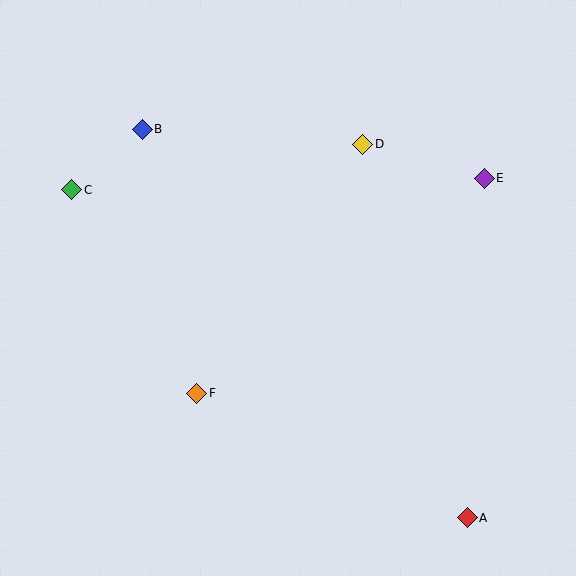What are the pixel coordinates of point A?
Point A is at (467, 518).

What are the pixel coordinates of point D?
Point D is at (363, 145).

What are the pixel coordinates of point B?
Point B is at (142, 129).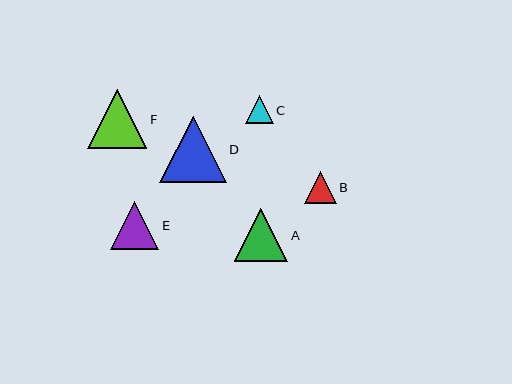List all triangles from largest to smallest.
From largest to smallest: D, F, A, E, B, C.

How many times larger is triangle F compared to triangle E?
Triangle F is approximately 1.2 times the size of triangle E.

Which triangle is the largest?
Triangle D is the largest with a size of approximately 67 pixels.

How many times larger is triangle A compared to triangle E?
Triangle A is approximately 1.1 times the size of triangle E.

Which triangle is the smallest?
Triangle C is the smallest with a size of approximately 28 pixels.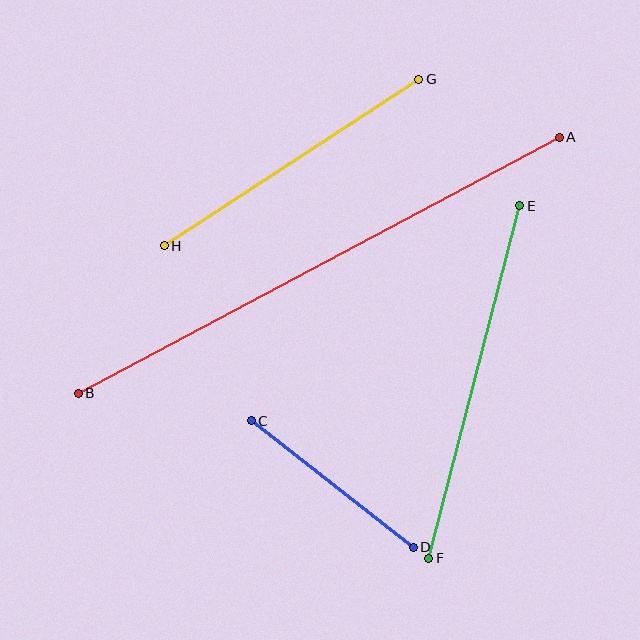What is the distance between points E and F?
The distance is approximately 364 pixels.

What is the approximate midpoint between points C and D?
The midpoint is at approximately (332, 484) pixels.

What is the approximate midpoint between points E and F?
The midpoint is at approximately (474, 382) pixels.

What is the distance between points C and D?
The distance is approximately 206 pixels.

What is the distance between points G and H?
The distance is approximately 304 pixels.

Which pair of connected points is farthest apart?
Points A and B are farthest apart.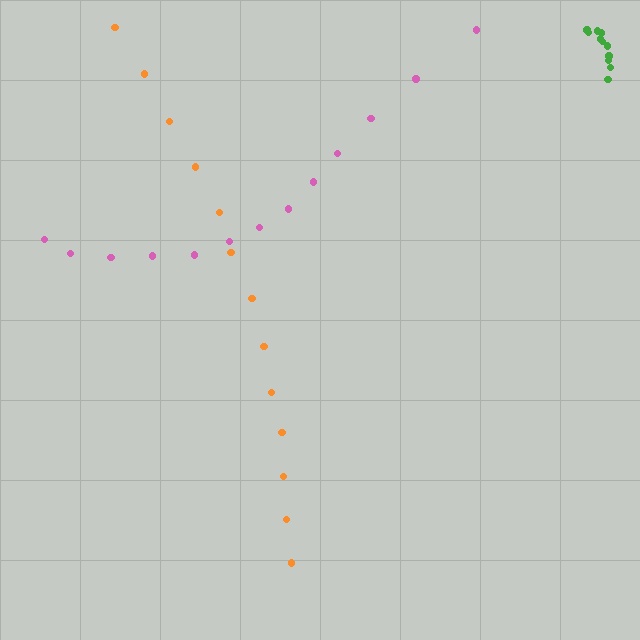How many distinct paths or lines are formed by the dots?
There are 3 distinct paths.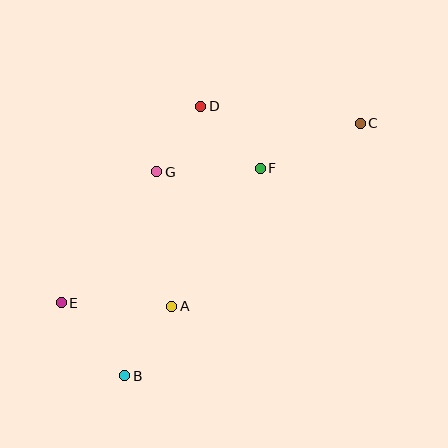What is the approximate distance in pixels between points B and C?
The distance between B and C is approximately 346 pixels.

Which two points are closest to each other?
Points D and G are closest to each other.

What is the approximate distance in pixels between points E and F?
The distance between E and F is approximately 240 pixels.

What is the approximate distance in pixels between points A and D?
The distance between A and D is approximately 202 pixels.